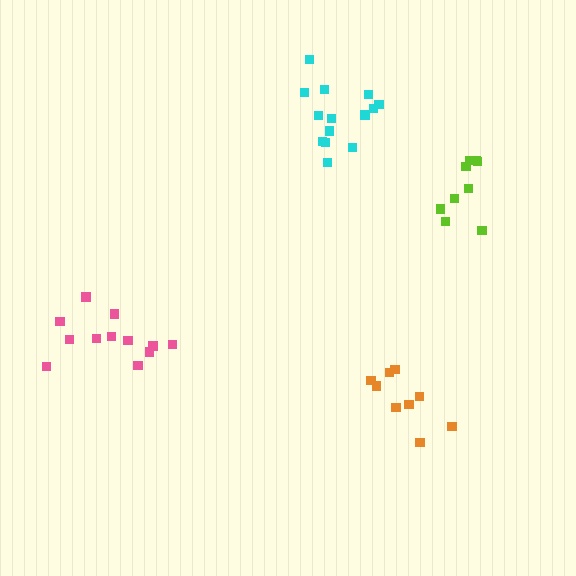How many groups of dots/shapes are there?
There are 4 groups.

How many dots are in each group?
Group 1: 9 dots, Group 2: 12 dots, Group 3: 9 dots, Group 4: 14 dots (44 total).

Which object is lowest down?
The orange cluster is bottommost.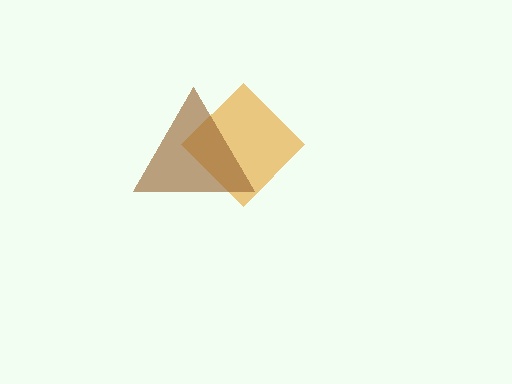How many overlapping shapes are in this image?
There are 2 overlapping shapes in the image.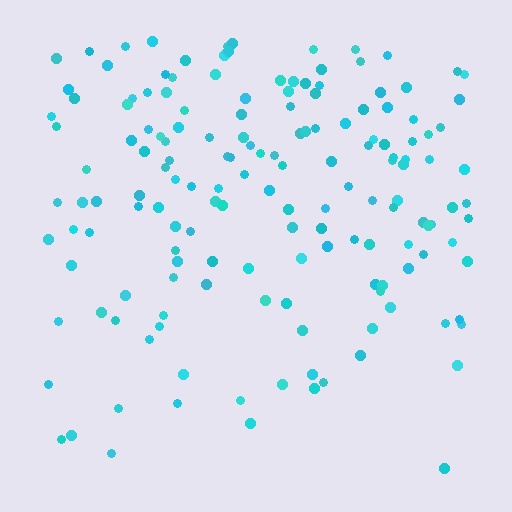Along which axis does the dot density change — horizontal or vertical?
Vertical.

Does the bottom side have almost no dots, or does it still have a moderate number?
Still a moderate number, just noticeably fewer than the top.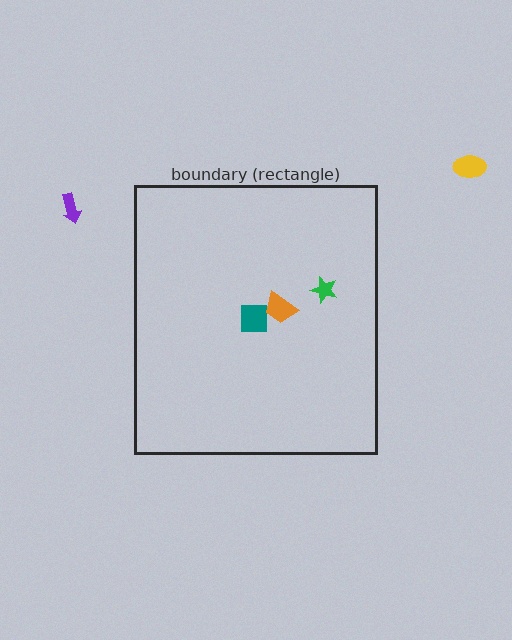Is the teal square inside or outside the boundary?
Inside.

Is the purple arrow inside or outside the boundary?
Outside.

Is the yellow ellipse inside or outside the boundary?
Outside.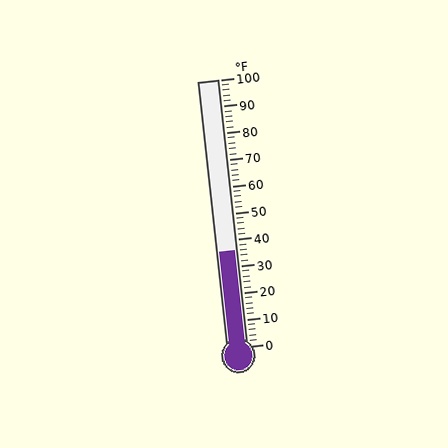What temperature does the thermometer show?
The thermometer shows approximately 36°F.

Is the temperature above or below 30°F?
The temperature is above 30°F.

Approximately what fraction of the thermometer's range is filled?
The thermometer is filled to approximately 35% of its range.